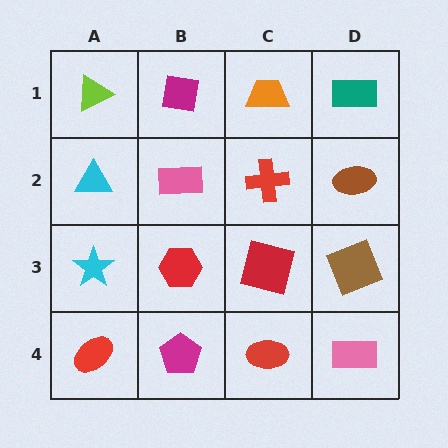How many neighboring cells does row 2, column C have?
4.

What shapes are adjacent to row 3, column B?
A pink rectangle (row 2, column B), a magenta pentagon (row 4, column B), a cyan star (row 3, column A), a red square (row 3, column C).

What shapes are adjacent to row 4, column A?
A cyan star (row 3, column A), a magenta pentagon (row 4, column B).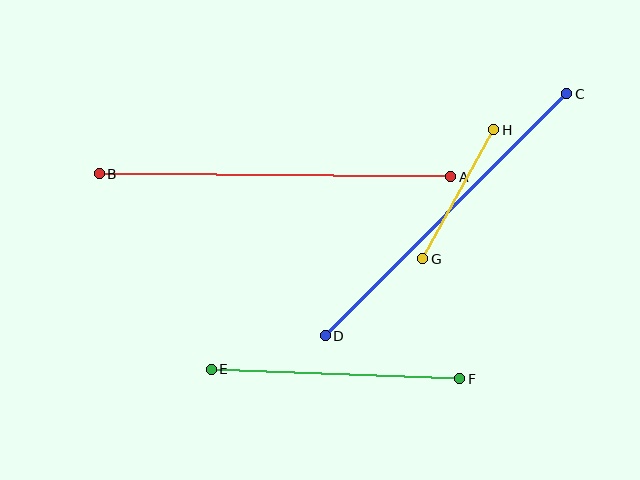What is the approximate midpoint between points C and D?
The midpoint is at approximately (446, 215) pixels.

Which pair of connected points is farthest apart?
Points A and B are farthest apart.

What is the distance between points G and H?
The distance is approximately 147 pixels.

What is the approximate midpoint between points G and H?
The midpoint is at approximately (458, 194) pixels.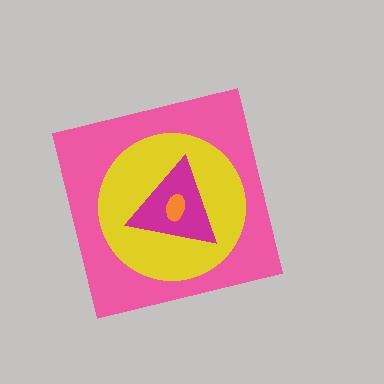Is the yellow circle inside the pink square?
Yes.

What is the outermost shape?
The pink square.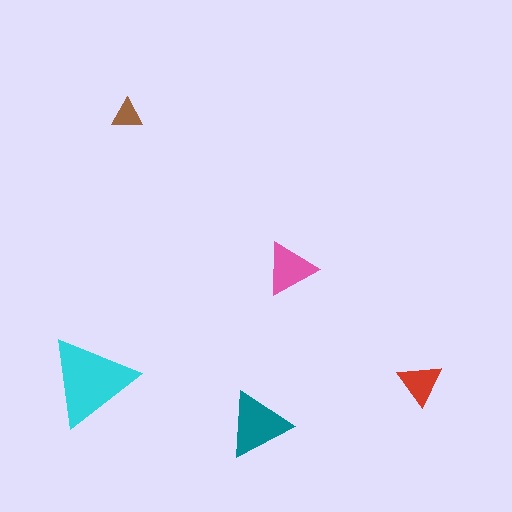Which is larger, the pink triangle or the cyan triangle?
The cyan one.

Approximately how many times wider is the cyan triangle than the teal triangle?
About 1.5 times wider.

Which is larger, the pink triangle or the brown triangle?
The pink one.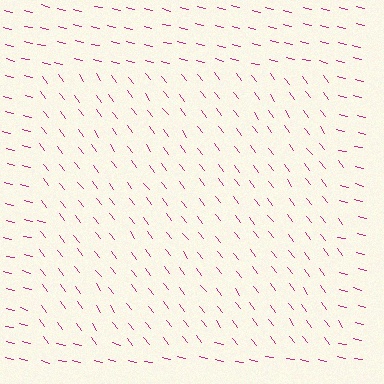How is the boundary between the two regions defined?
The boundary is defined purely by a change in line orientation (approximately 39 degrees difference). All lines are the same color and thickness.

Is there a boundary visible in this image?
Yes, there is a texture boundary formed by a change in line orientation.